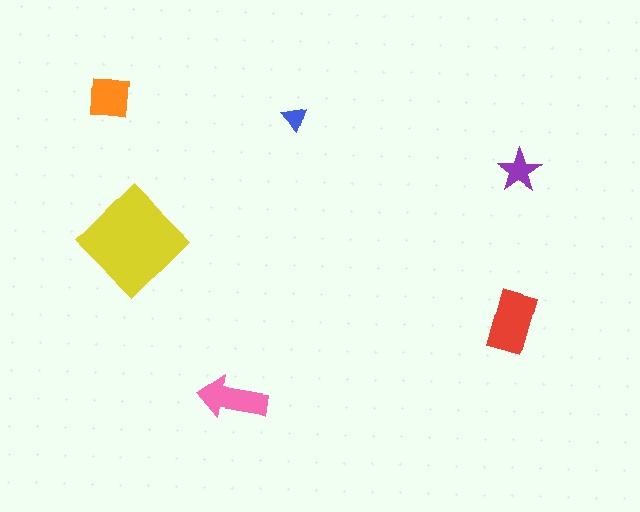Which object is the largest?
The yellow diamond.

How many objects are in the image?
There are 6 objects in the image.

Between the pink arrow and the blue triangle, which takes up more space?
The pink arrow.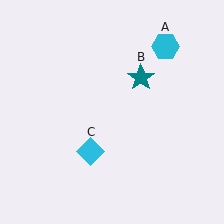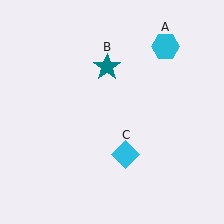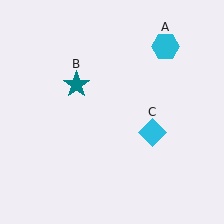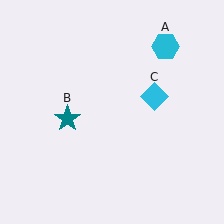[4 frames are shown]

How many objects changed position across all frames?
2 objects changed position: teal star (object B), cyan diamond (object C).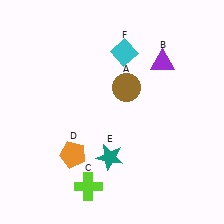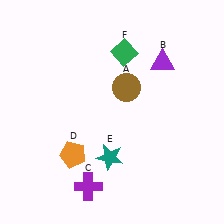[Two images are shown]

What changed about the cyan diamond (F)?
In Image 1, F is cyan. In Image 2, it changed to green.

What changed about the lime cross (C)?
In Image 1, C is lime. In Image 2, it changed to purple.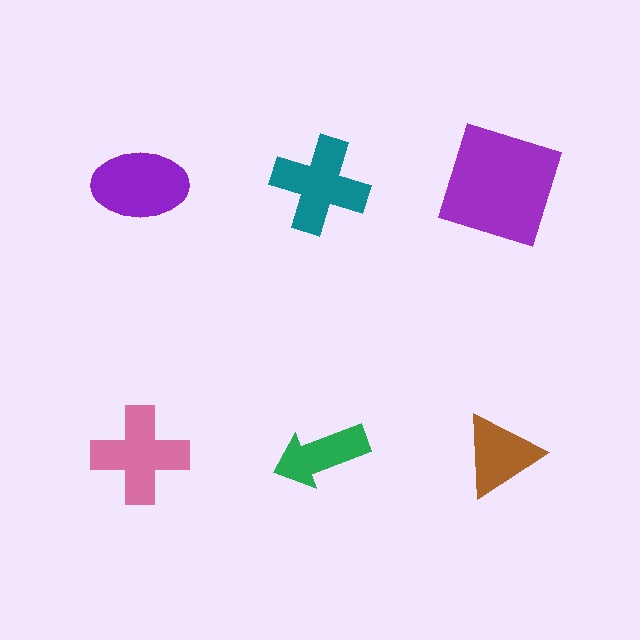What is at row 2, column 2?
A green arrow.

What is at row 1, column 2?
A teal cross.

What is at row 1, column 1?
A purple ellipse.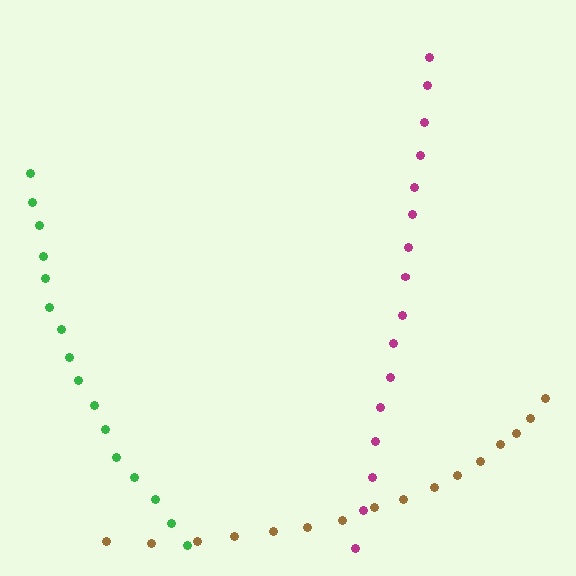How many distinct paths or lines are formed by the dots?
There are 3 distinct paths.